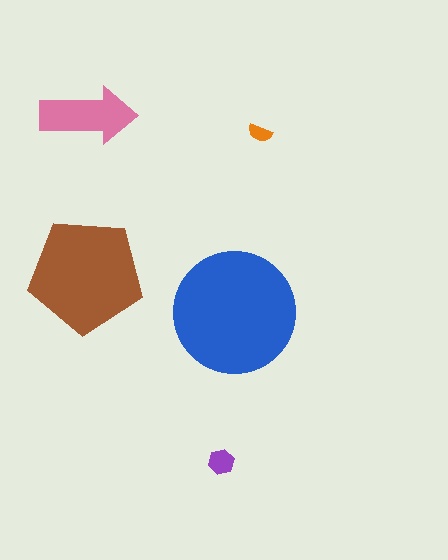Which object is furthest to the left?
The brown pentagon is leftmost.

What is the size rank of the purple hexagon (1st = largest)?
4th.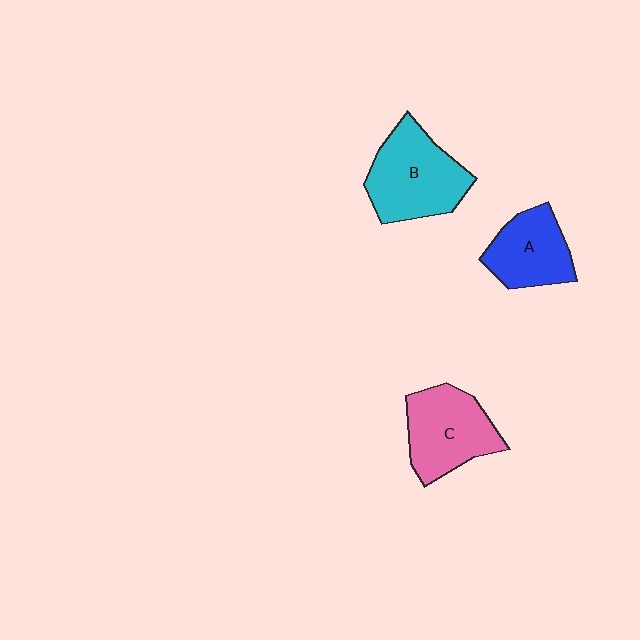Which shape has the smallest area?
Shape A (blue).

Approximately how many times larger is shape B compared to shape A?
Approximately 1.4 times.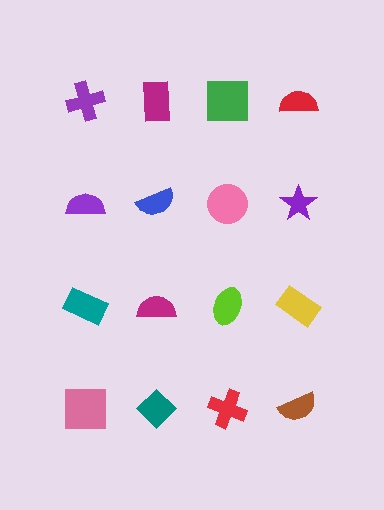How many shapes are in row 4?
4 shapes.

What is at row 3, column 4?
A yellow rectangle.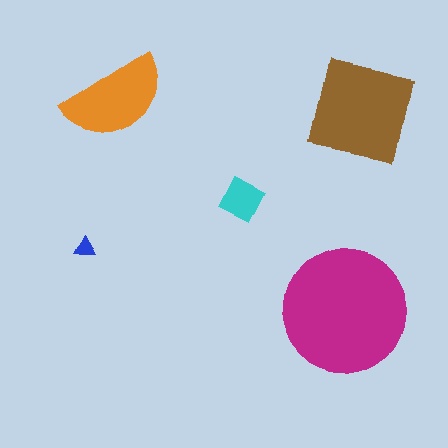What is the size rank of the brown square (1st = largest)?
2nd.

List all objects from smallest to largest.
The blue triangle, the cyan square, the orange semicircle, the brown square, the magenta circle.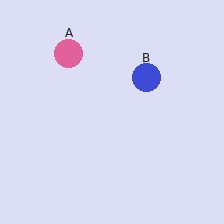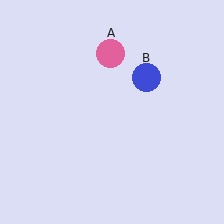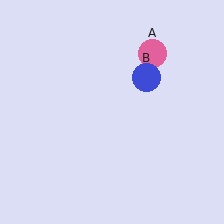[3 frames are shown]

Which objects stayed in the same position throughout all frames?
Blue circle (object B) remained stationary.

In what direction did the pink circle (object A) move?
The pink circle (object A) moved right.